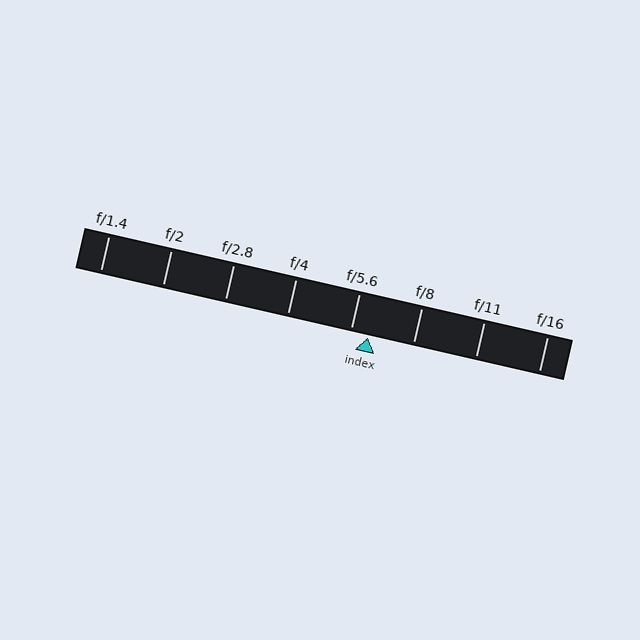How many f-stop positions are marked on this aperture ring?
There are 8 f-stop positions marked.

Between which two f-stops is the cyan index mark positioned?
The index mark is between f/5.6 and f/8.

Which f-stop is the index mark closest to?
The index mark is closest to f/5.6.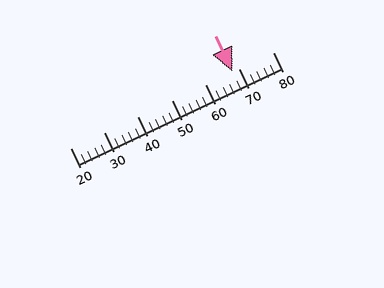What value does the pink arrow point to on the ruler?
The pink arrow points to approximately 68.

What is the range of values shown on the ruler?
The ruler shows values from 20 to 80.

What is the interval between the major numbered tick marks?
The major tick marks are spaced 10 units apart.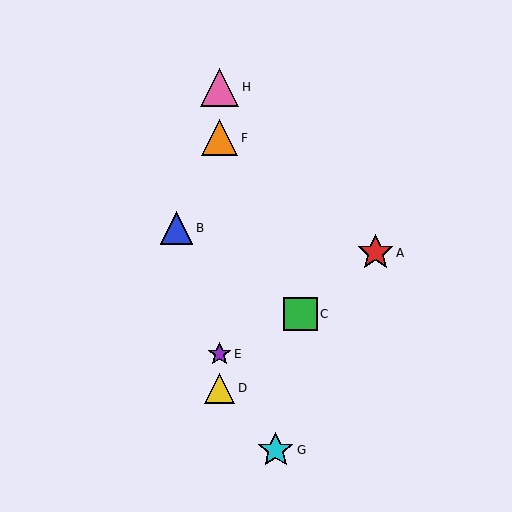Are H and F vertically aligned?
Yes, both are at x≈219.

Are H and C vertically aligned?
No, H is at x≈219 and C is at x≈301.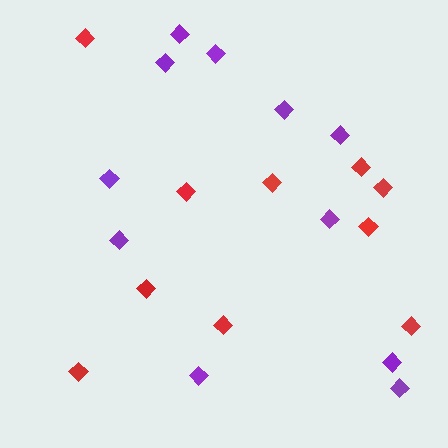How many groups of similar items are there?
There are 2 groups: one group of red diamonds (10) and one group of purple diamonds (11).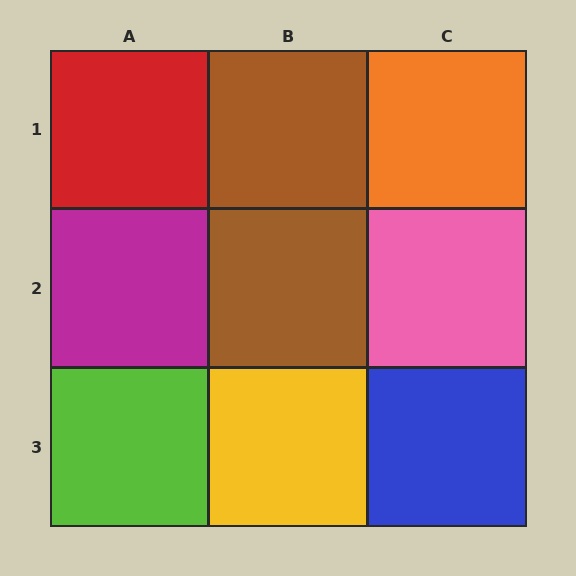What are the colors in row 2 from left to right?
Magenta, brown, pink.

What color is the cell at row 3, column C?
Blue.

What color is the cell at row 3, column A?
Lime.